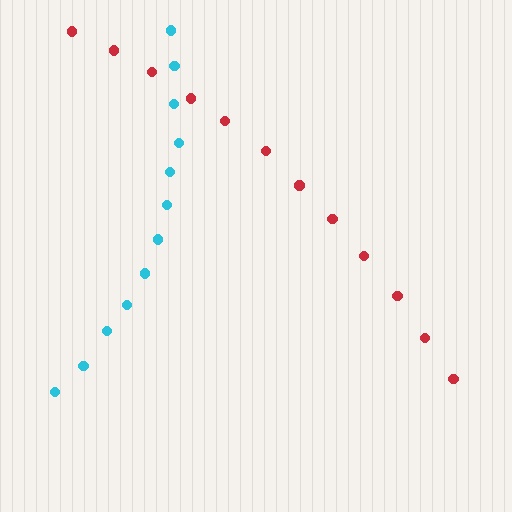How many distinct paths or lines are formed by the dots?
There are 2 distinct paths.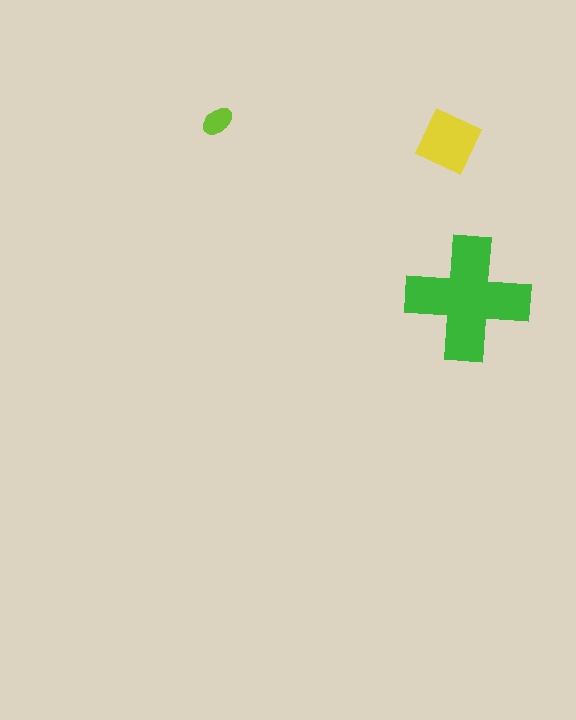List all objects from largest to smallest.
The green cross, the yellow square, the lime ellipse.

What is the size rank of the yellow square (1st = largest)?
2nd.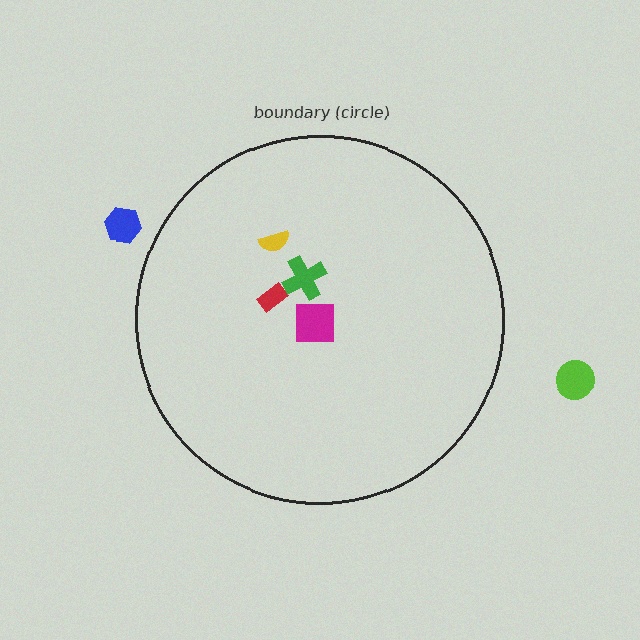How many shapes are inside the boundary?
4 inside, 2 outside.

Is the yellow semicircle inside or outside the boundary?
Inside.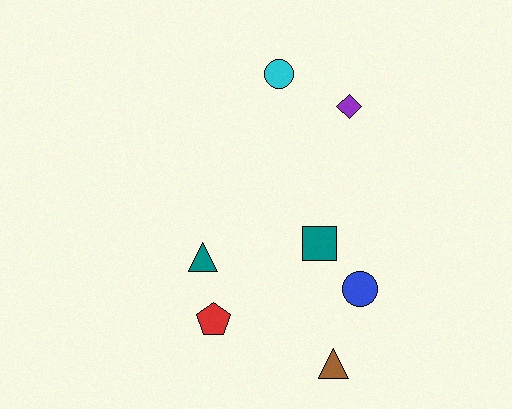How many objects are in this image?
There are 7 objects.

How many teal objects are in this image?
There are 2 teal objects.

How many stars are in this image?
There are no stars.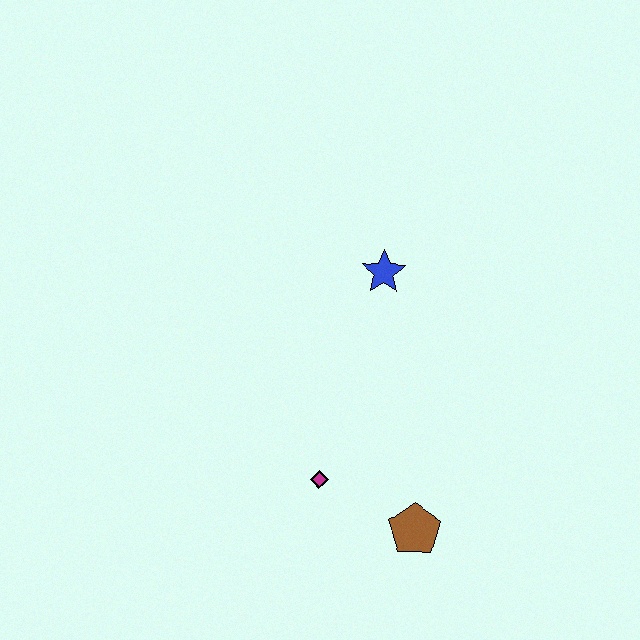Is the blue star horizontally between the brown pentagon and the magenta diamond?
Yes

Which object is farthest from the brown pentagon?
The blue star is farthest from the brown pentagon.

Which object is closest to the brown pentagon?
The magenta diamond is closest to the brown pentagon.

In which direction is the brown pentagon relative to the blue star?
The brown pentagon is below the blue star.